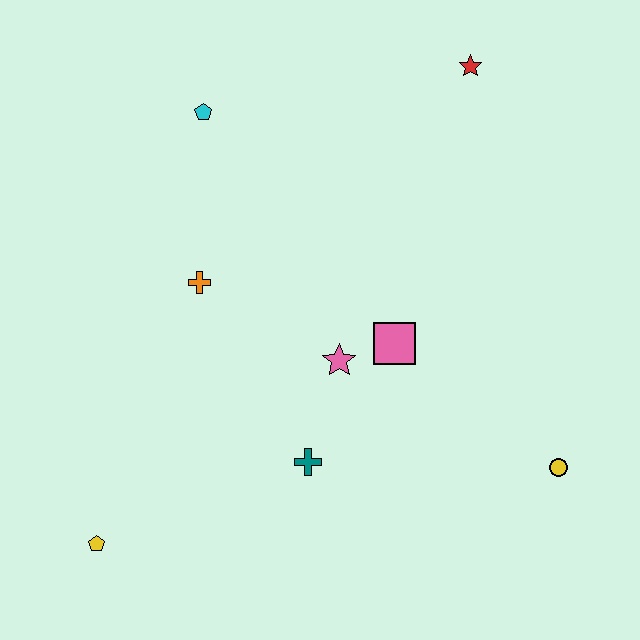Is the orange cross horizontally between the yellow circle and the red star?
No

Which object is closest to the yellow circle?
The pink square is closest to the yellow circle.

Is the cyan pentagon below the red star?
Yes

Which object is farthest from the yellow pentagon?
The red star is farthest from the yellow pentagon.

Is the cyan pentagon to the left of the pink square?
Yes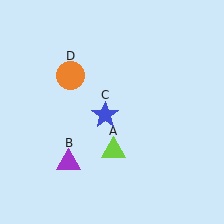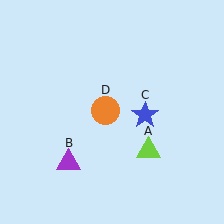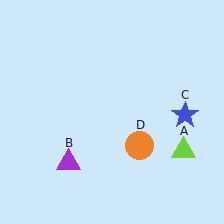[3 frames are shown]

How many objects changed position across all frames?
3 objects changed position: lime triangle (object A), blue star (object C), orange circle (object D).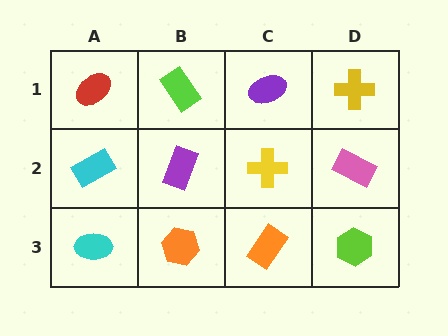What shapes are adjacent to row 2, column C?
A purple ellipse (row 1, column C), an orange rectangle (row 3, column C), a purple rectangle (row 2, column B), a pink rectangle (row 2, column D).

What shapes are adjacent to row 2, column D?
A yellow cross (row 1, column D), a lime hexagon (row 3, column D), a yellow cross (row 2, column C).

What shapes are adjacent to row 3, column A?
A cyan rectangle (row 2, column A), an orange hexagon (row 3, column B).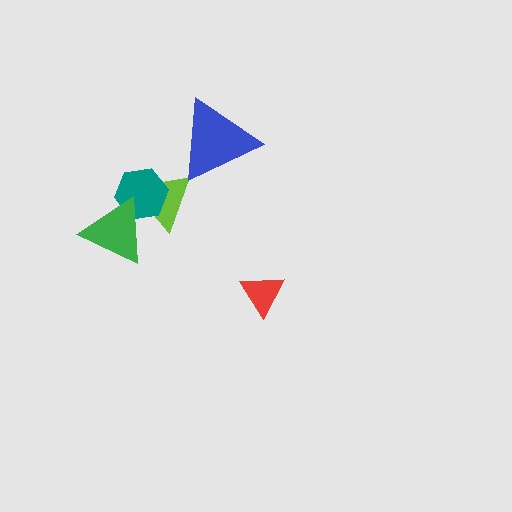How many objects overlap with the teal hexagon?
2 objects overlap with the teal hexagon.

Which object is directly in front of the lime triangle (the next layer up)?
The teal hexagon is directly in front of the lime triangle.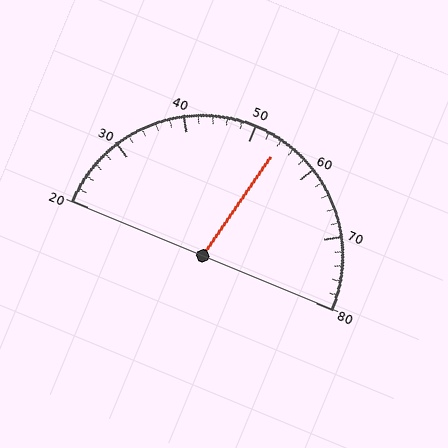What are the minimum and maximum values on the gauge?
The gauge ranges from 20 to 80.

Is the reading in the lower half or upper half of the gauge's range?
The reading is in the upper half of the range (20 to 80).